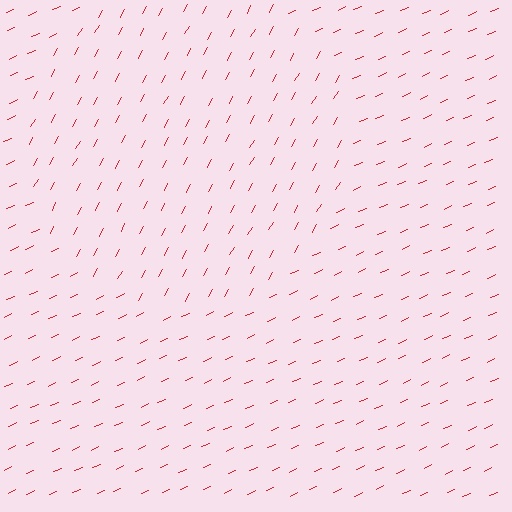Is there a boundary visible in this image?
Yes, there is a texture boundary formed by a change in line orientation.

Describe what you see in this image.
The image is filled with small red line segments. A circle region in the image has lines oriented differently from the surrounding lines, creating a visible texture boundary.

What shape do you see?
I see a circle.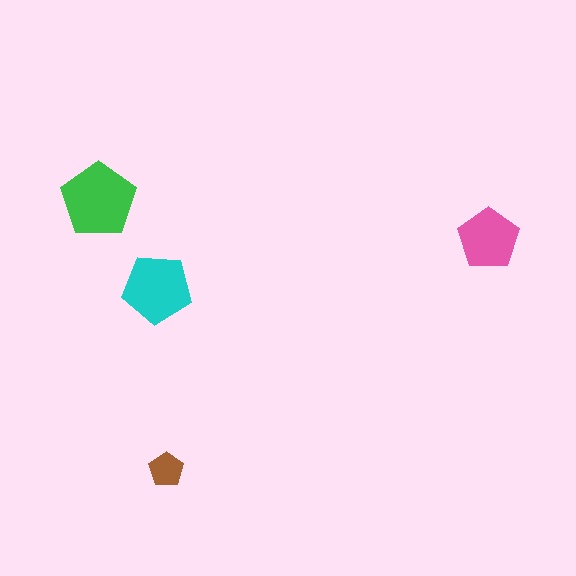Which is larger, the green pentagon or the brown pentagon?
The green one.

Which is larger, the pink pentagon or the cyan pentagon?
The cyan one.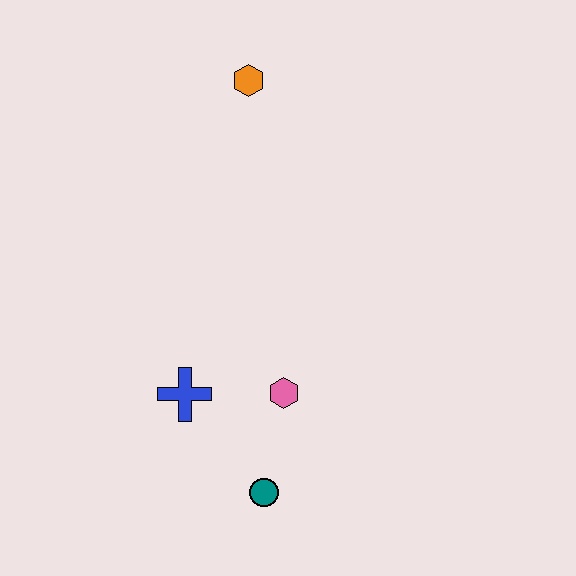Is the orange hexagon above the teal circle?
Yes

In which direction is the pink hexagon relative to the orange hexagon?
The pink hexagon is below the orange hexagon.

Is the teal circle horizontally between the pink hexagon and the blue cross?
Yes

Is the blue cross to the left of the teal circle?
Yes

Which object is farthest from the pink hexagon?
The orange hexagon is farthest from the pink hexagon.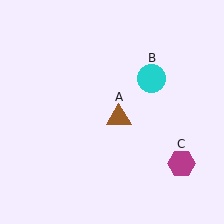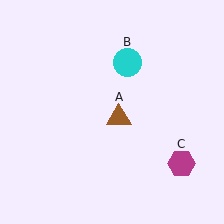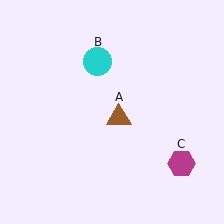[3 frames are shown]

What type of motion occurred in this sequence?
The cyan circle (object B) rotated counterclockwise around the center of the scene.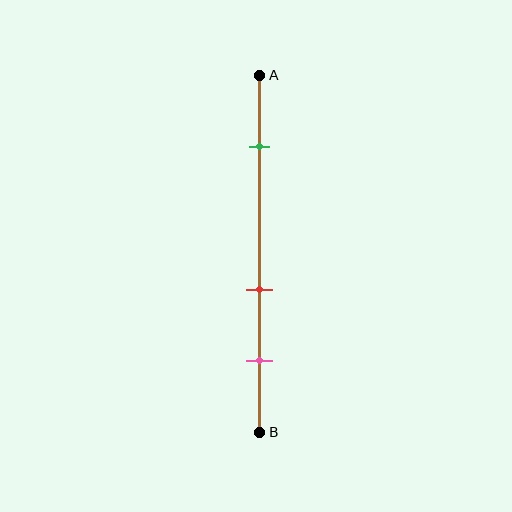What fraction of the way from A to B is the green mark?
The green mark is approximately 20% (0.2) of the way from A to B.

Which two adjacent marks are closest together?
The red and pink marks are the closest adjacent pair.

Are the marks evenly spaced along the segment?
No, the marks are not evenly spaced.